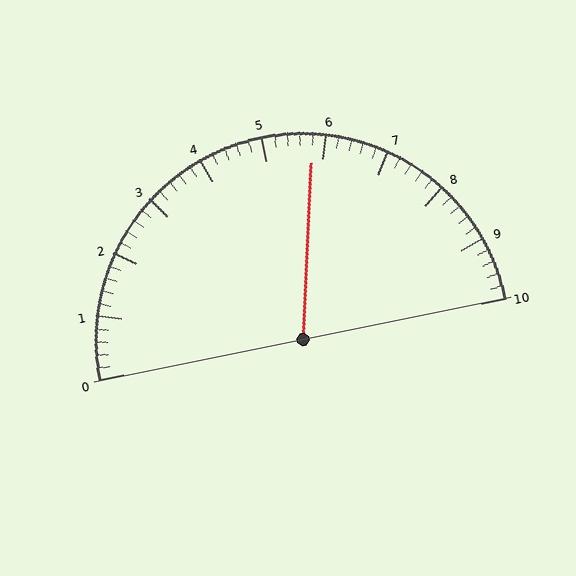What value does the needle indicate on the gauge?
The needle indicates approximately 5.8.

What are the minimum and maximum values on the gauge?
The gauge ranges from 0 to 10.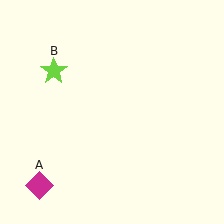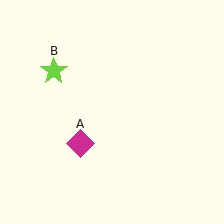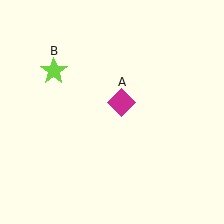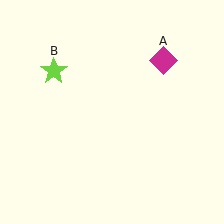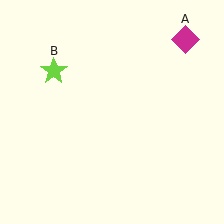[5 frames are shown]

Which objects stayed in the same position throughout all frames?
Lime star (object B) remained stationary.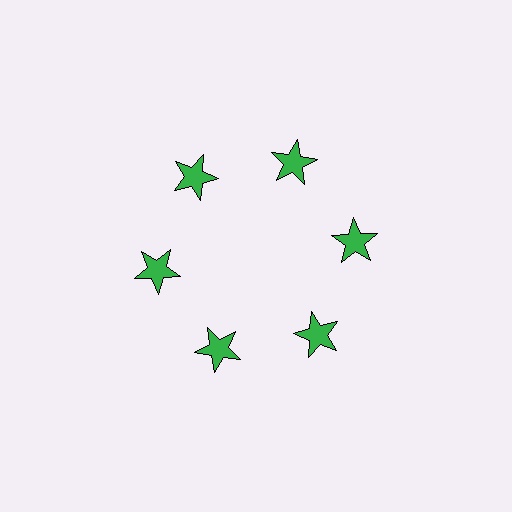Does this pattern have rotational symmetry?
Yes, this pattern has 6-fold rotational symmetry. It looks the same after rotating 60 degrees around the center.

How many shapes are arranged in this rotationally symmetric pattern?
There are 6 shapes, arranged in 6 groups of 1.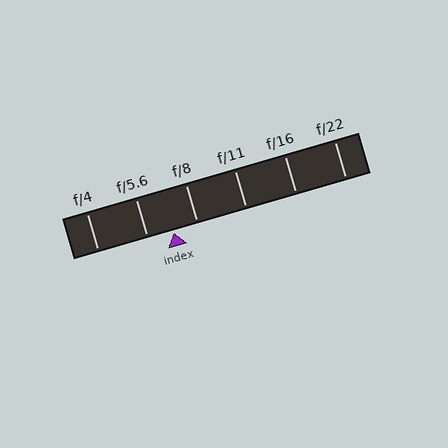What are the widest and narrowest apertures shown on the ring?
The widest aperture shown is f/4 and the narrowest is f/22.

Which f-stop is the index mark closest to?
The index mark is closest to f/8.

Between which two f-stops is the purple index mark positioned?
The index mark is between f/5.6 and f/8.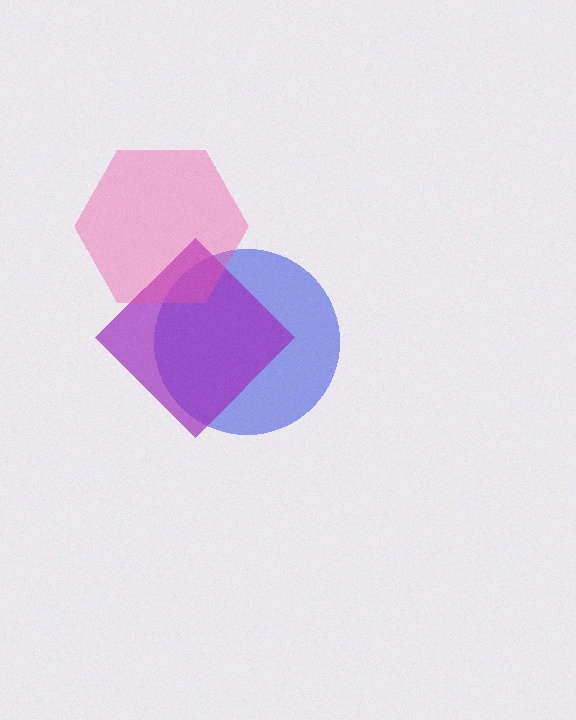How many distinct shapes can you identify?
There are 3 distinct shapes: a blue circle, a purple diamond, a pink hexagon.